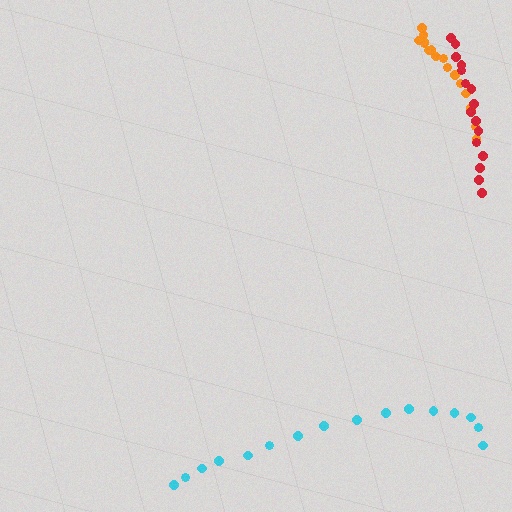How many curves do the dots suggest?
There are 3 distinct paths.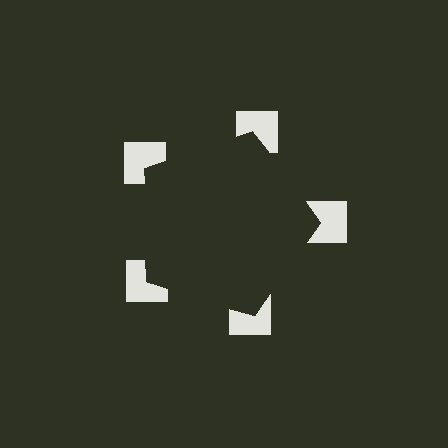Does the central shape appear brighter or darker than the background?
It typically appears slightly darker than the background, even though no actual brightness change is drawn.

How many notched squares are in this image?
There are 5 — one at each vertex of the illusory pentagon.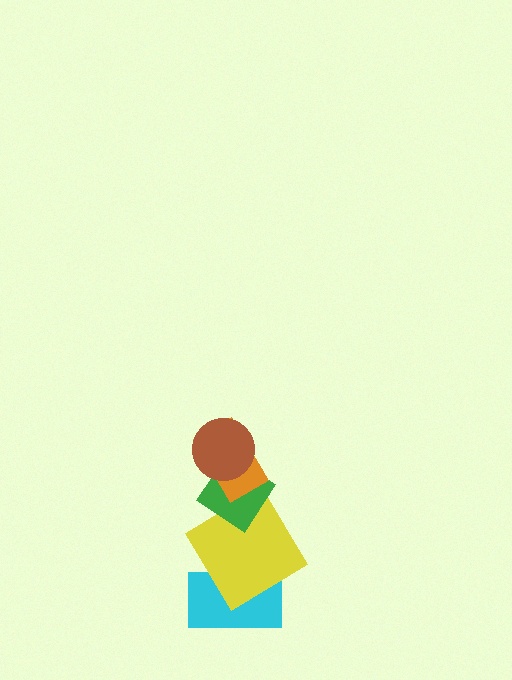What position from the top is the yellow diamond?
The yellow diamond is 4th from the top.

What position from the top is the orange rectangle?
The orange rectangle is 2nd from the top.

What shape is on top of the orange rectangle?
The brown circle is on top of the orange rectangle.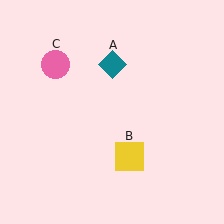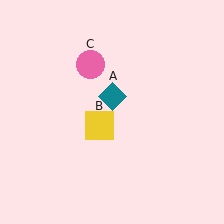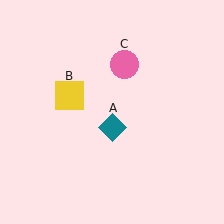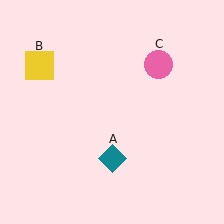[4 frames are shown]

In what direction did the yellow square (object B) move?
The yellow square (object B) moved up and to the left.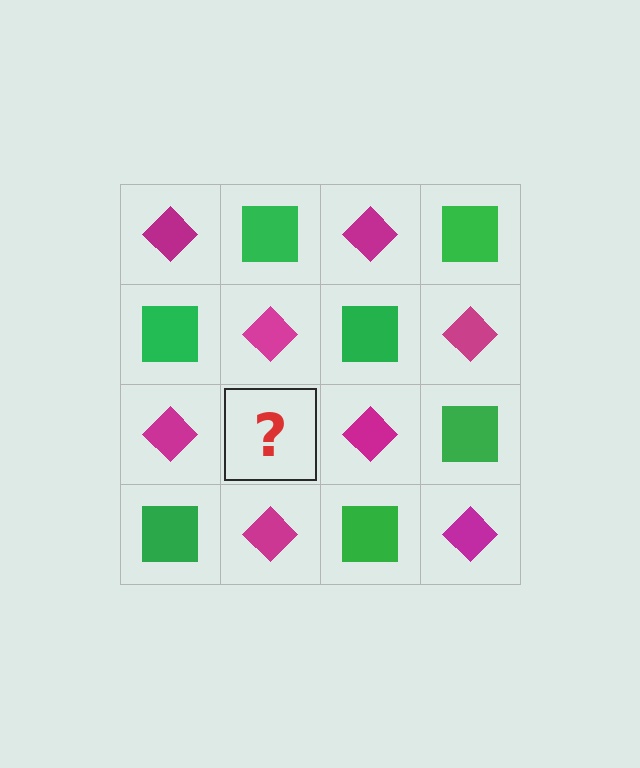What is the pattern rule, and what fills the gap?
The rule is that it alternates magenta diamond and green square in a checkerboard pattern. The gap should be filled with a green square.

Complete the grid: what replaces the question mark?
The question mark should be replaced with a green square.